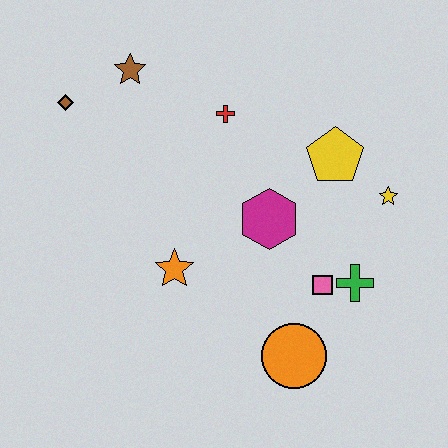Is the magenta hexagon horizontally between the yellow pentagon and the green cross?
No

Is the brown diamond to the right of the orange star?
No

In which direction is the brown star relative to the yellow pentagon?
The brown star is to the left of the yellow pentagon.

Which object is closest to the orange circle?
The pink square is closest to the orange circle.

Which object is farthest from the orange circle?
The brown diamond is farthest from the orange circle.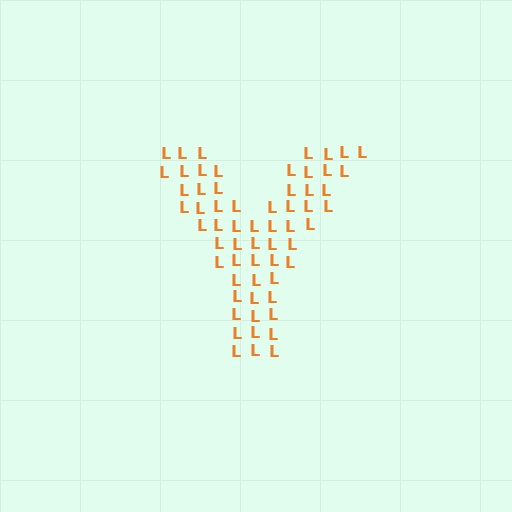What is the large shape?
The large shape is the letter Y.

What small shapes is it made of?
It is made of small letter L's.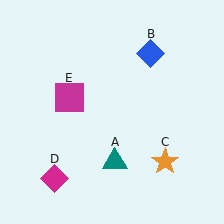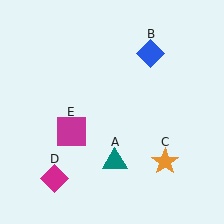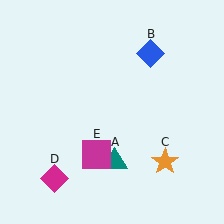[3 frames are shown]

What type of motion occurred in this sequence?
The magenta square (object E) rotated counterclockwise around the center of the scene.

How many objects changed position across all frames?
1 object changed position: magenta square (object E).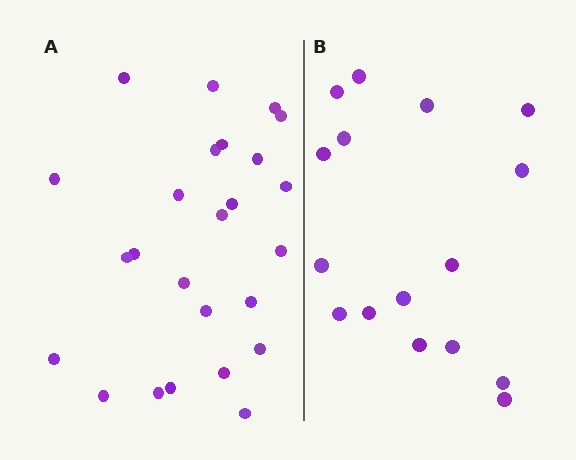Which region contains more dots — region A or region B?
Region A (the left region) has more dots.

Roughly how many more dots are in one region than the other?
Region A has roughly 8 or so more dots than region B.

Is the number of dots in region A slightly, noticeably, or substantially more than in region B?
Region A has substantially more. The ratio is roughly 1.6 to 1.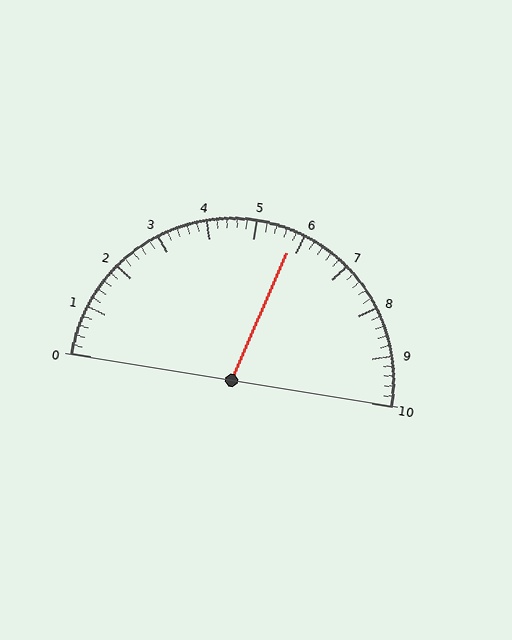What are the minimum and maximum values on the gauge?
The gauge ranges from 0 to 10.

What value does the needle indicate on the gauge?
The needle indicates approximately 5.8.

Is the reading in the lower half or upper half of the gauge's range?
The reading is in the upper half of the range (0 to 10).